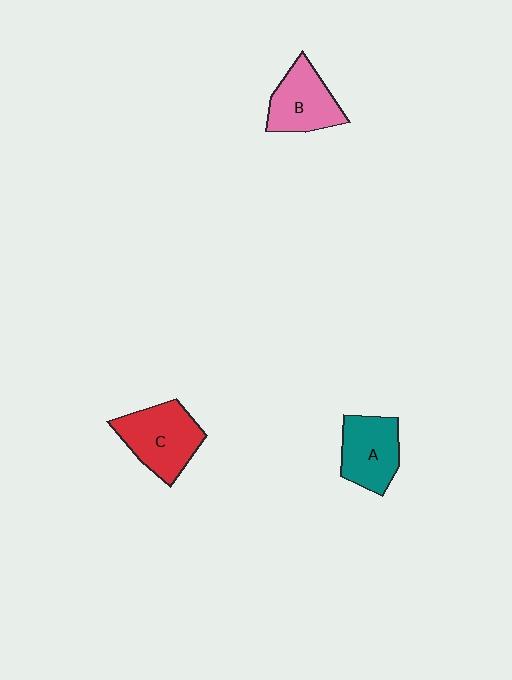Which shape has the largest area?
Shape C (red).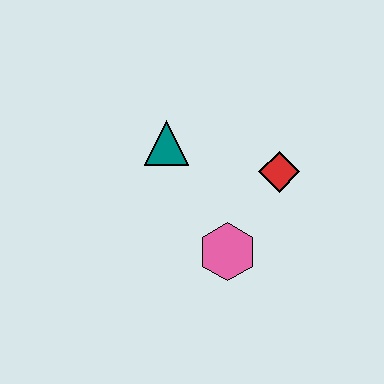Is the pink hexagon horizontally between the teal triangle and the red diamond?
Yes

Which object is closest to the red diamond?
The pink hexagon is closest to the red diamond.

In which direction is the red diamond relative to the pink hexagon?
The red diamond is above the pink hexagon.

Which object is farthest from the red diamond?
The teal triangle is farthest from the red diamond.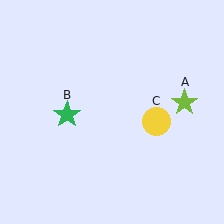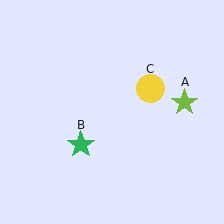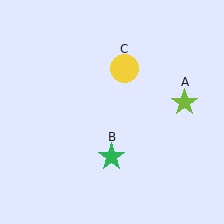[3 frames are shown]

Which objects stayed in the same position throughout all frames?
Lime star (object A) remained stationary.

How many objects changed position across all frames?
2 objects changed position: green star (object B), yellow circle (object C).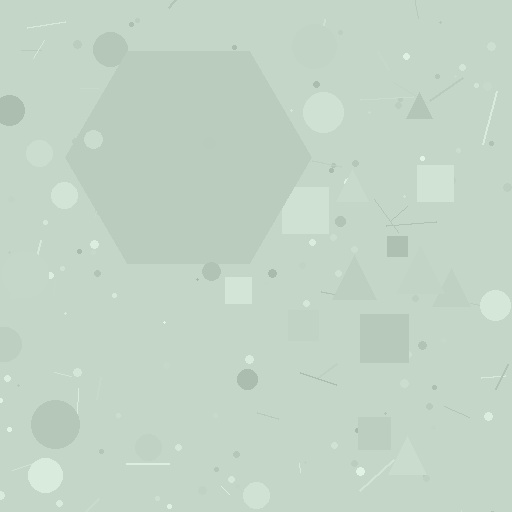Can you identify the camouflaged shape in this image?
The camouflaged shape is a hexagon.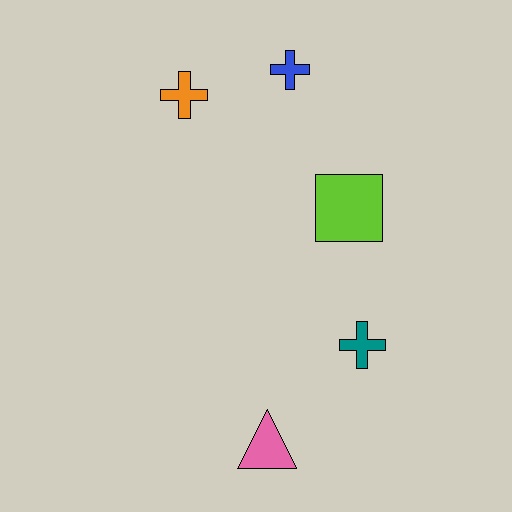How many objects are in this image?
There are 5 objects.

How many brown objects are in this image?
There are no brown objects.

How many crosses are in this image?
There are 3 crosses.